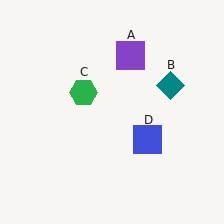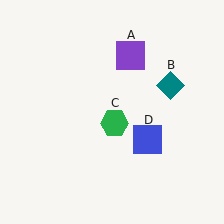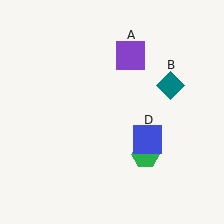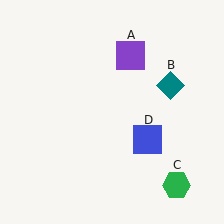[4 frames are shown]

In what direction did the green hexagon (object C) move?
The green hexagon (object C) moved down and to the right.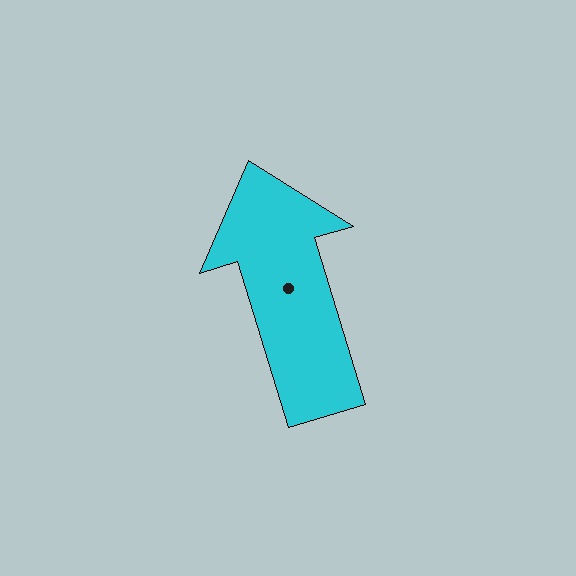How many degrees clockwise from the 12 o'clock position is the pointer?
Approximately 343 degrees.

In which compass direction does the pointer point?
North.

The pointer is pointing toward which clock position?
Roughly 11 o'clock.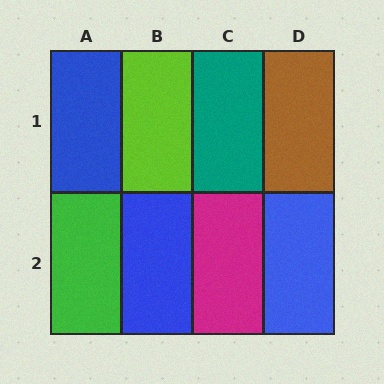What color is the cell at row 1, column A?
Blue.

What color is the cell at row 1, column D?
Brown.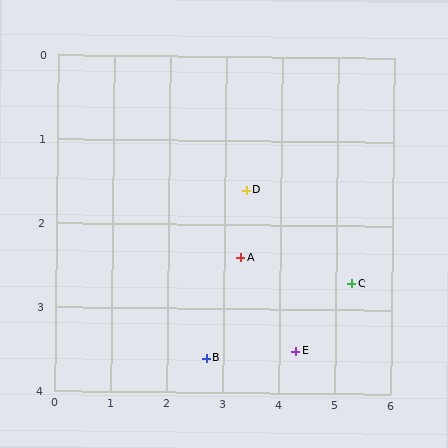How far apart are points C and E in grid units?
Points C and E are about 1.3 grid units apart.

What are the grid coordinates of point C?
Point C is at approximately (5.3, 2.7).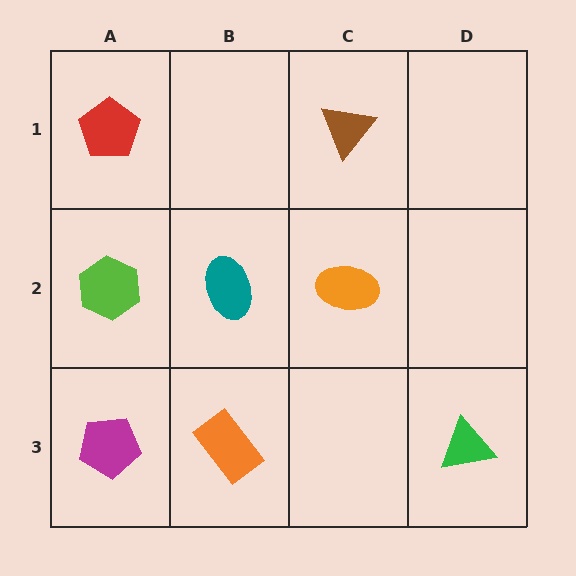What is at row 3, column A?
A magenta pentagon.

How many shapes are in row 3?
3 shapes.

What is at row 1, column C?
A brown triangle.